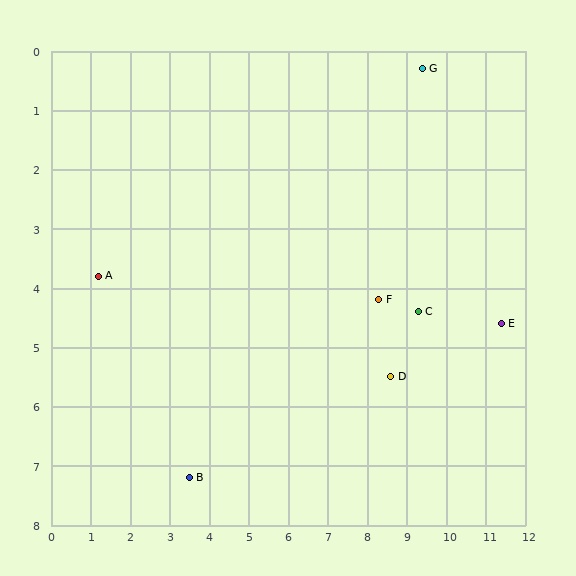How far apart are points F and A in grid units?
Points F and A are about 7.1 grid units apart.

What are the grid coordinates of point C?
Point C is at approximately (9.3, 4.4).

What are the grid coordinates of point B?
Point B is at approximately (3.5, 7.2).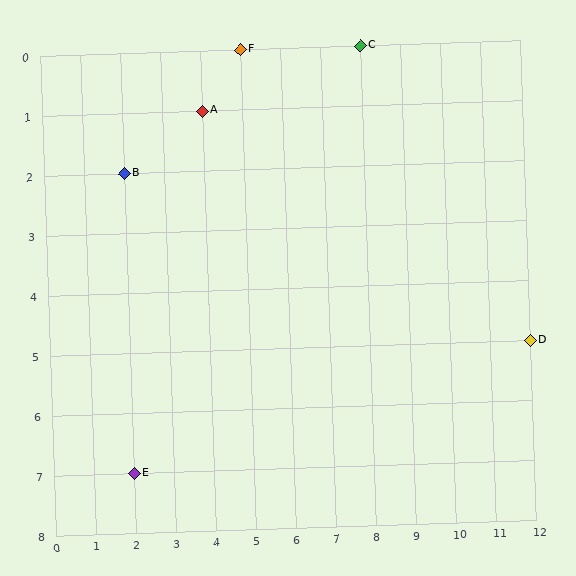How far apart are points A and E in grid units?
Points A and E are 2 columns and 6 rows apart (about 6.3 grid units diagonally).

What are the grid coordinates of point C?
Point C is at grid coordinates (8, 0).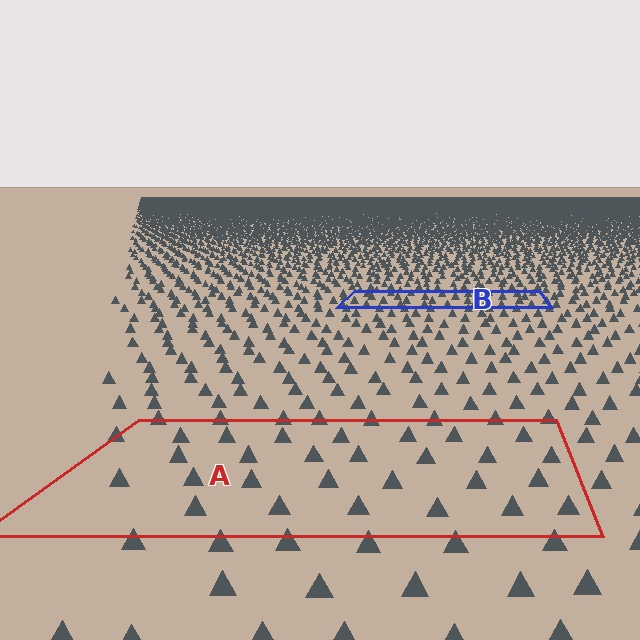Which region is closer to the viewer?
Region A is closer. The texture elements there are larger and more spread out.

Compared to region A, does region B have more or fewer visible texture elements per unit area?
Region B has more texture elements per unit area — they are packed more densely because it is farther away.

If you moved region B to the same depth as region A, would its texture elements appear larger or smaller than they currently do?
They would appear larger. At a closer depth, the same texture elements are projected at a bigger on-screen size.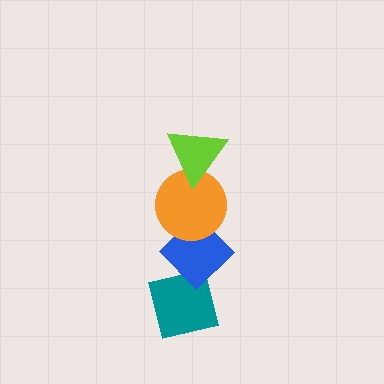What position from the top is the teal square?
The teal square is 4th from the top.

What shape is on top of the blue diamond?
The orange circle is on top of the blue diamond.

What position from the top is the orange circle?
The orange circle is 2nd from the top.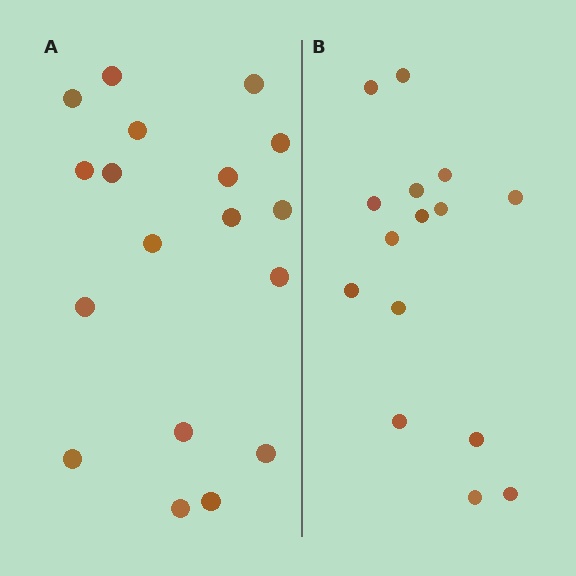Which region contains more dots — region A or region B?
Region A (the left region) has more dots.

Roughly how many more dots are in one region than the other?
Region A has just a few more — roughly 2 or 3 more dots than region B.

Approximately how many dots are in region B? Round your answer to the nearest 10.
About 20 dots. (The exact count is 15, which rounds to 20.)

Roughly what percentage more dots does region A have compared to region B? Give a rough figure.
About 20% more.